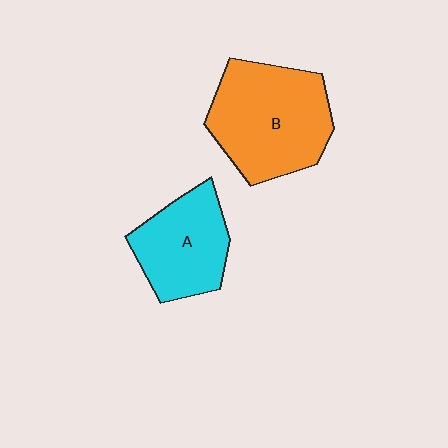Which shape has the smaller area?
Shape A (cyan).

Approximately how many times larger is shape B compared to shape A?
Approximately 1.4 times.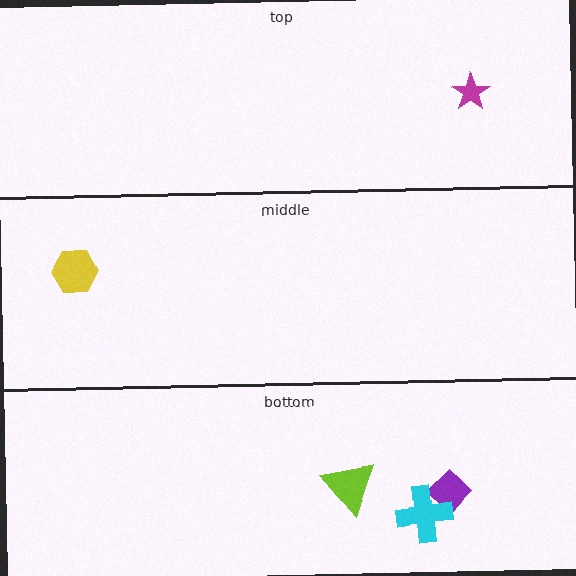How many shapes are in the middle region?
1.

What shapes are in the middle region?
The yellow hexagon.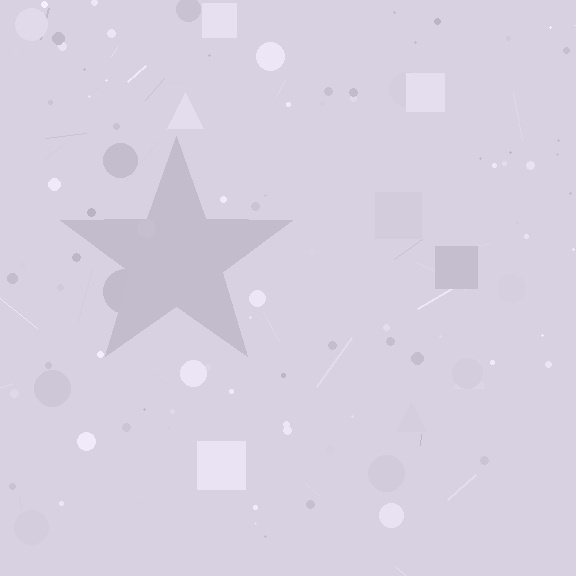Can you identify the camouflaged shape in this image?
The camouflaged shape is a star.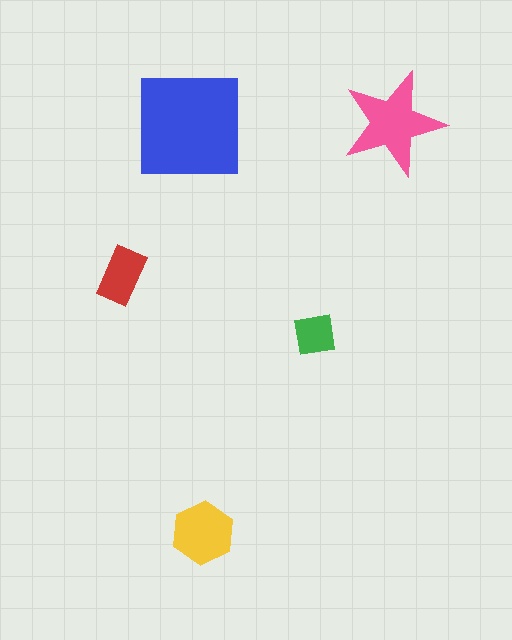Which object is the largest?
The blue square.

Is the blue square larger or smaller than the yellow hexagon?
Larger.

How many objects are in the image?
There are 5 objects in the image.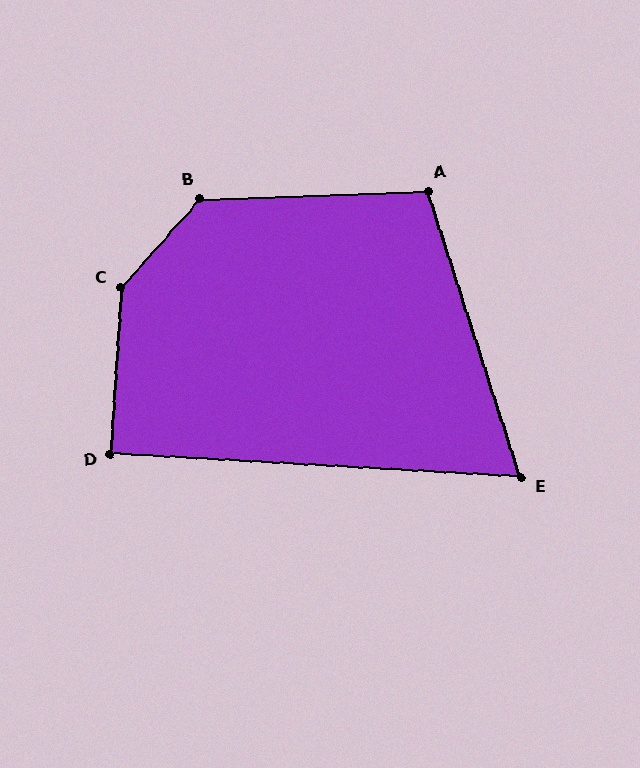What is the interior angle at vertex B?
Approximately 133 degrees (obtuse).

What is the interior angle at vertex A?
Approximately 106 degrees (obtuse).